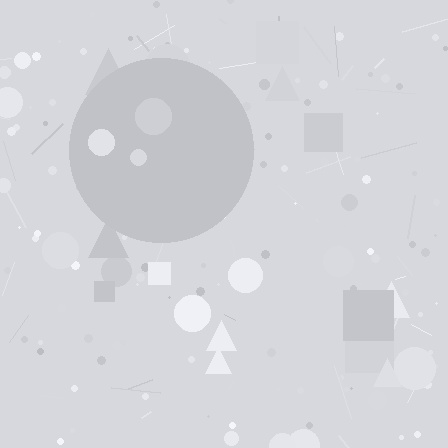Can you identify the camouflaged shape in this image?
The camouflaged shape is a circle.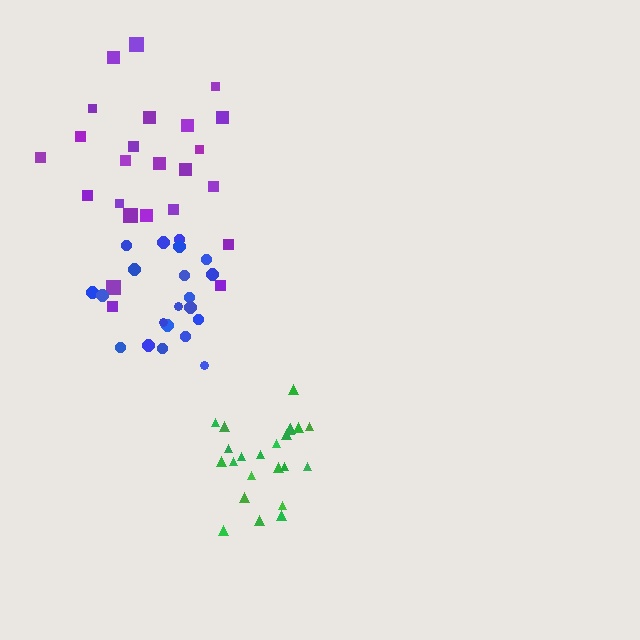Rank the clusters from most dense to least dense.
green, blue, purple.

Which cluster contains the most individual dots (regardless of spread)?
Purple (24).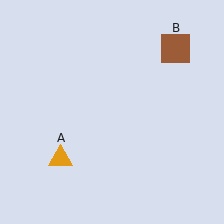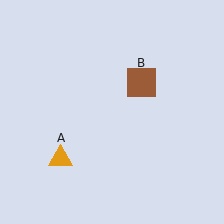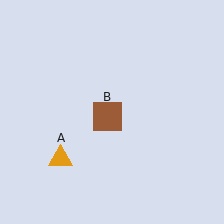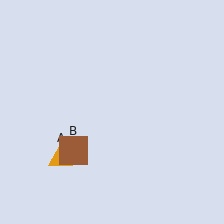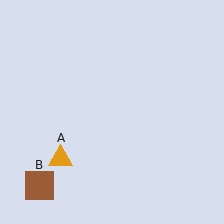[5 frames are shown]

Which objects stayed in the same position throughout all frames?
Orange triangle (object A) remained stationary.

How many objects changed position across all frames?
1 object changed position: brown square (object B).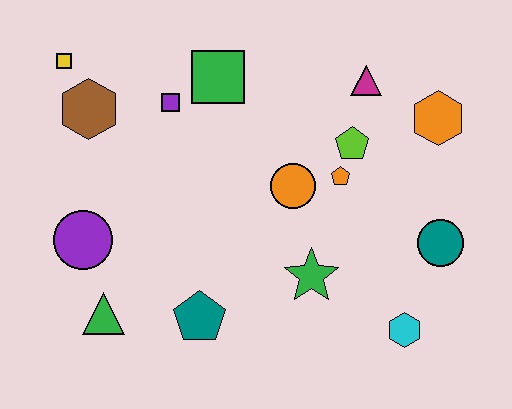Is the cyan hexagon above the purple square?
No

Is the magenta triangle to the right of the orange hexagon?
No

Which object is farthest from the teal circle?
The yellow square is farthest from the teal circle.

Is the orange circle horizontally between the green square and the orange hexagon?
Yes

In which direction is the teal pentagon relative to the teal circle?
The teal pentagon is to the left of the teal circle.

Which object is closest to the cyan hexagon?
The teal circle is closest to the cyan hexagon.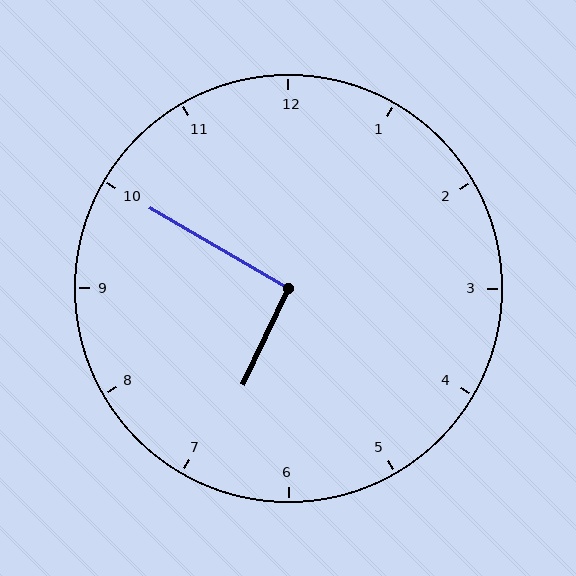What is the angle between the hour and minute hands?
Approximately 95 degrees.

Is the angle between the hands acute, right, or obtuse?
It is right.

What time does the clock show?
6:50.